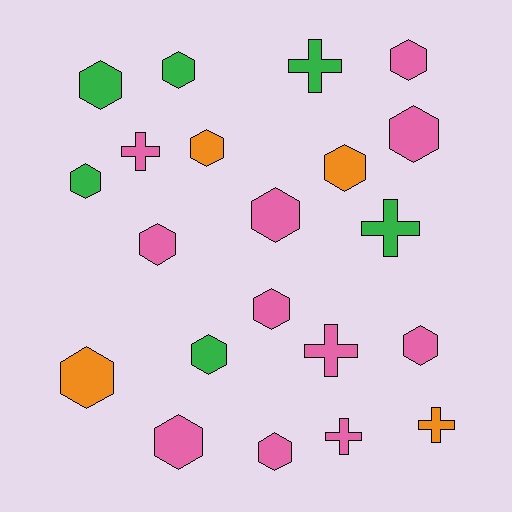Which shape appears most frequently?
Hexagon, with 15 objects.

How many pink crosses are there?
There are 3 pink crosses.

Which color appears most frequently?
Pink, with 11 objects.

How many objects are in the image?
There are 21 objects.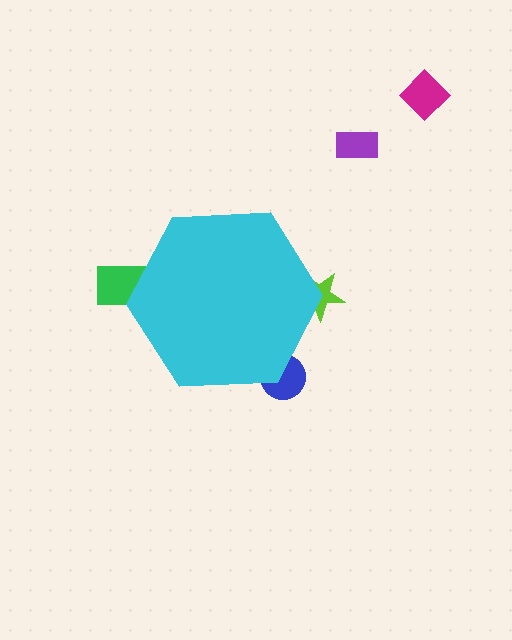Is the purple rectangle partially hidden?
No, the purple rectangle is fully visible.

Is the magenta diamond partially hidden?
No, the magenta diamond is fully visible.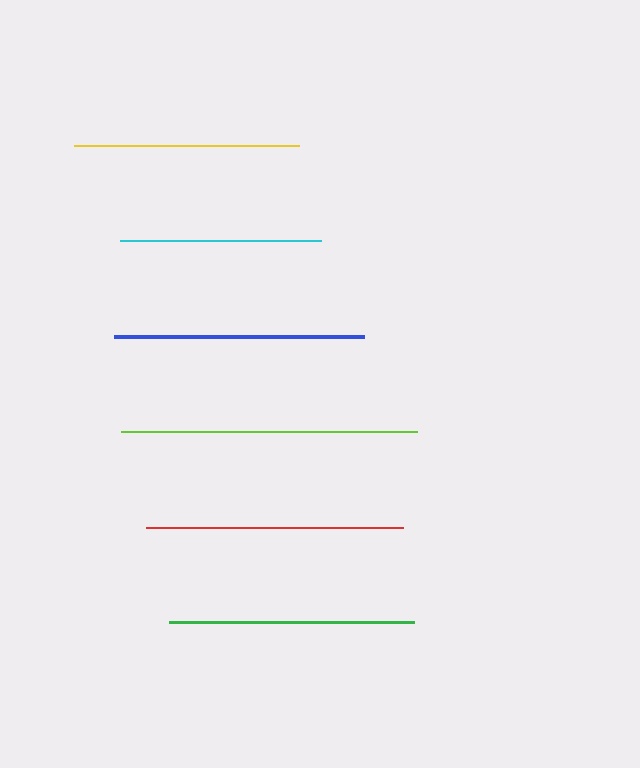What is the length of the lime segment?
The lime segment is approximately 295 pixels long.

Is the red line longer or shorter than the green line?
The red line is longer than the green line.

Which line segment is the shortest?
The cyan line is the shortest at approximately 201 pixels.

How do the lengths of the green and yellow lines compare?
The green and yellow lines are approximately the same length.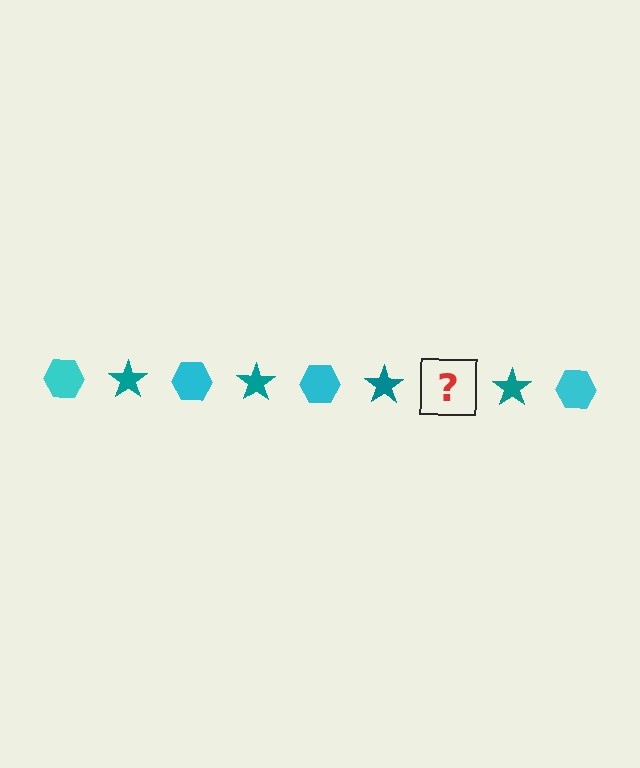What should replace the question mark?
The question mark should be replaced with a cyan hexagon.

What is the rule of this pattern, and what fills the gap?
The rule is that the pattern alternates between cyan hexagon and teal star. The gap should be filled with a cyan hexagon.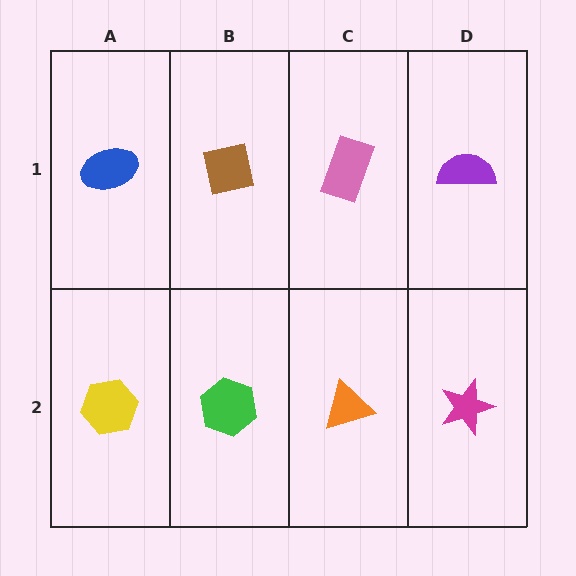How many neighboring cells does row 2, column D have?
2.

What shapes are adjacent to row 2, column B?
A brown square (row 1, column B), a yellow hexagon (row 2, column A), an orange triangle (row 2, column C).